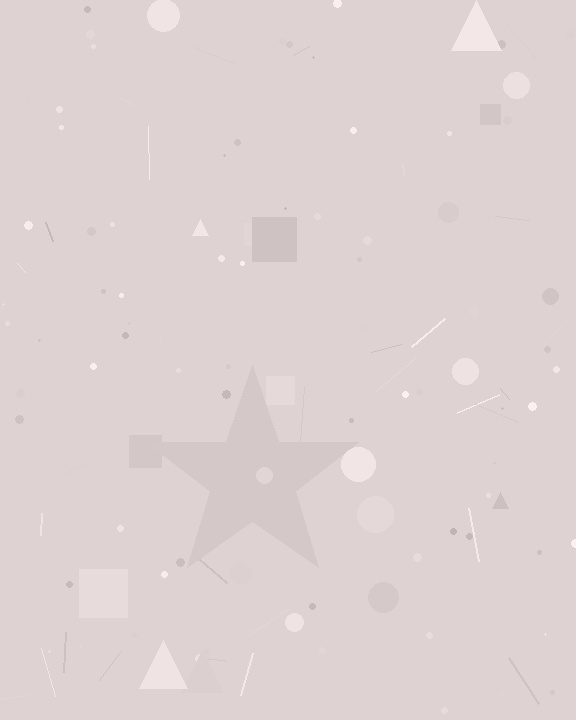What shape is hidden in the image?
A star is hidden in the image.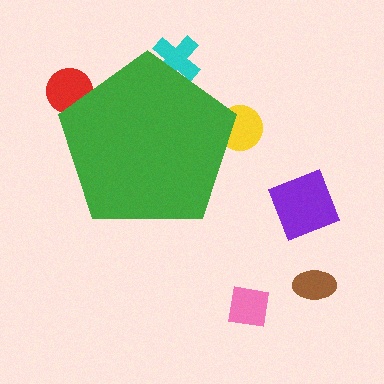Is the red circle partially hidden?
Yes, the red circle is partially hidden behind the green pentagon.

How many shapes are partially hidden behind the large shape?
3 shapes are partially hidden.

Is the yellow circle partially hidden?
Yes, the yellow circle is partially hidden behind the green pentagon.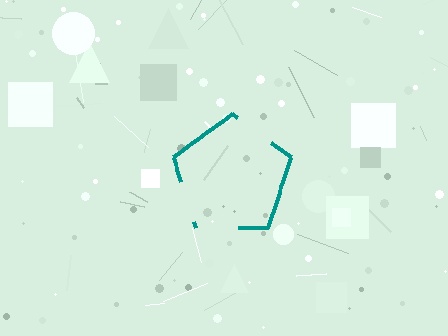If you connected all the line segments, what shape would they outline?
They would outline a pentagon.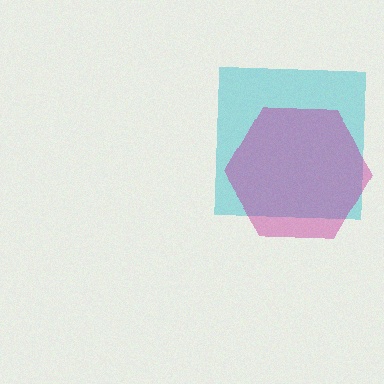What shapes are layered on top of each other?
The layered shapes are: a cyan square, a magenta hexagon.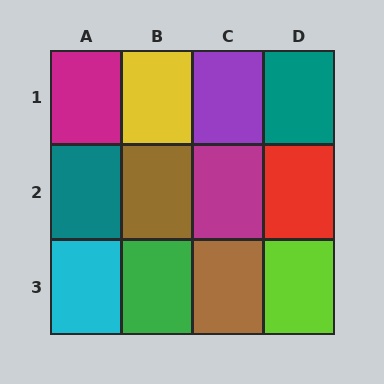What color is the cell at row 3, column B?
Green.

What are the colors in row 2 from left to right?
Teal, brown, magenta, red.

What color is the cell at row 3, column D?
Lime.